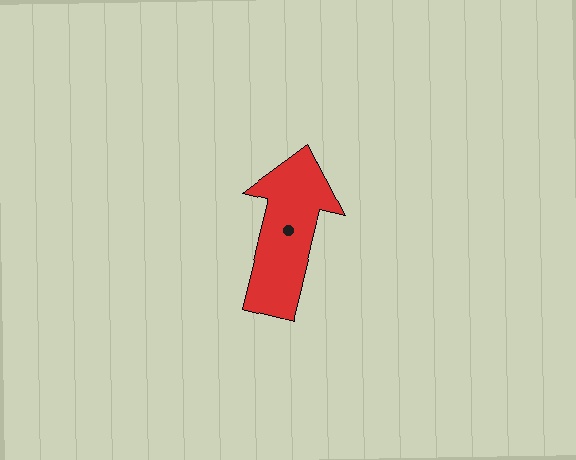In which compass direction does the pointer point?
North.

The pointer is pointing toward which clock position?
Roughly 12 o'clock.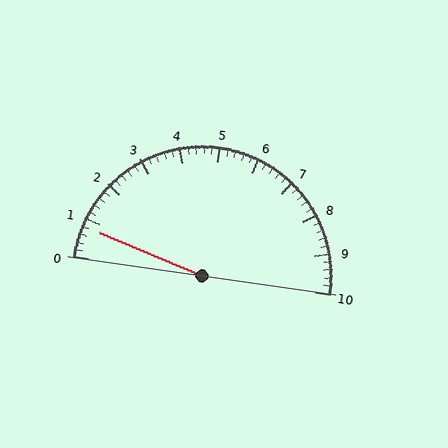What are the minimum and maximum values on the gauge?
The gauge ranges from 0 to 10.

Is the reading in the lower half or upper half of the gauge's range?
The reading is in the lower half of the range (0 to 10).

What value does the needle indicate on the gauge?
The needle indicates approximately 0.8.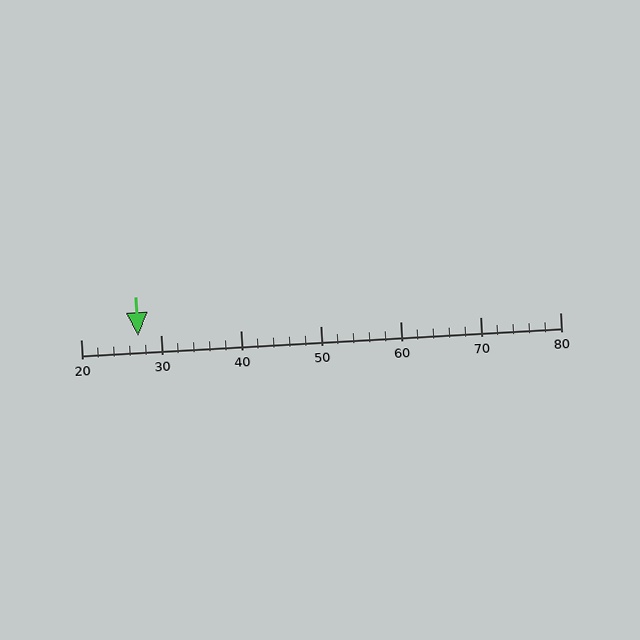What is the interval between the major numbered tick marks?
The major tick marks are spaced 10 units apart.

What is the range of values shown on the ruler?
The ruler shows values from 20 to 80.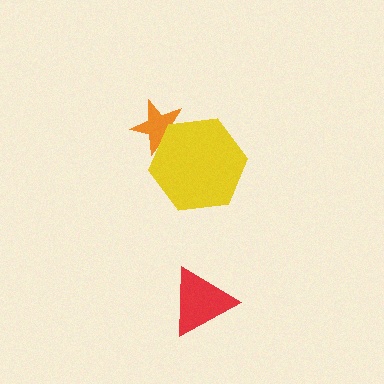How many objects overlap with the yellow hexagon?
1 object overlaps with the yellow hexagon.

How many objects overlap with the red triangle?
0 objects overlap with the red triangle.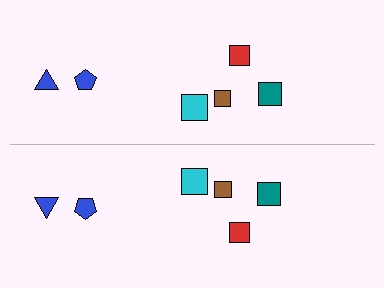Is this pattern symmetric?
Yes, this pattern has bilateral (reflection) symmetry.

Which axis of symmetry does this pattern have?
The pattern has a horizontal axis of symmetry running through the center of the image.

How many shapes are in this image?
There are 12 shapes in this image.